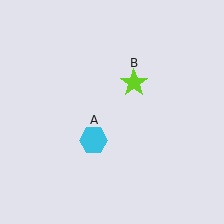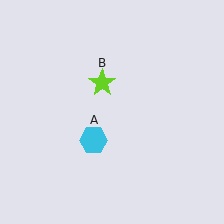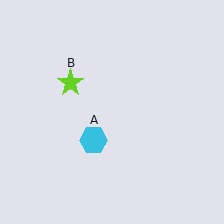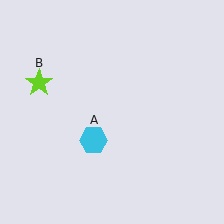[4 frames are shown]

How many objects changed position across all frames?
1 object changed position: lime star (object B).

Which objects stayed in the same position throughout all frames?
Cyan hexagon (object A) remained stationary.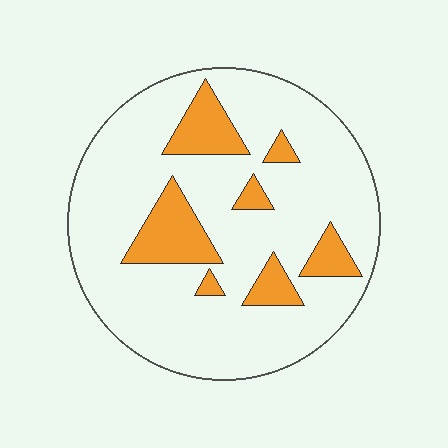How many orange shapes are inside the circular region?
7.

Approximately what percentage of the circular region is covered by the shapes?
Approximately 20%.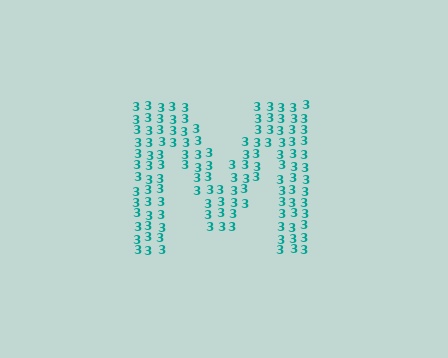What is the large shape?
The large shape is the letter M.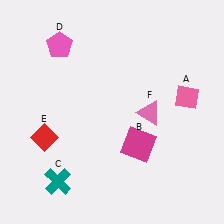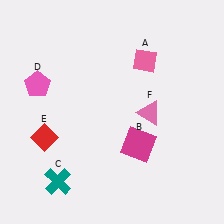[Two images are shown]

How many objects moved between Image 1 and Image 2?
2 objects moved between the two images.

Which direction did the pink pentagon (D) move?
The pink pentagon (D) moved down.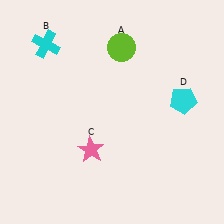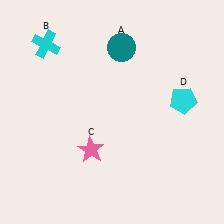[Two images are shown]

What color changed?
The circle (A) changed from lime in Image 1 to teal in Image 2.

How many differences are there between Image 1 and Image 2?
There is 1 difference between the two images.